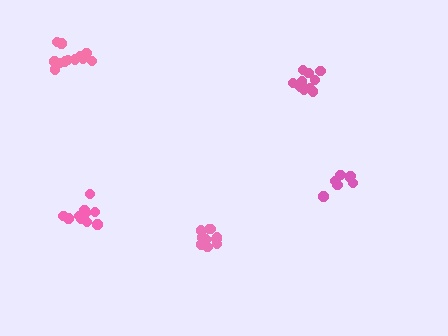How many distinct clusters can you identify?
There are 5 distinct clusters.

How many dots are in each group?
Group 1: 8 dots, Group 2: 10 dots, Group 3: 12 dots, Group 4: 13 dots, Group 5: 10 dots (53 total).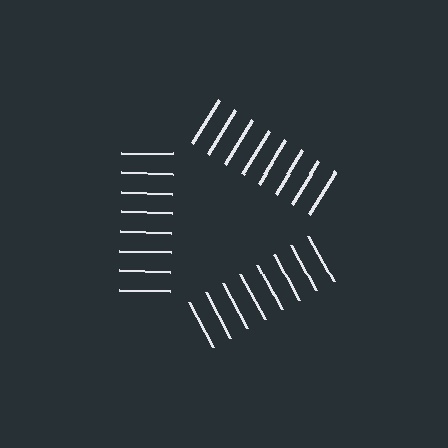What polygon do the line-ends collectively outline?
An illusory triangle — the line segments terminate on its edges but no continuous stroke is drawn.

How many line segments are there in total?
24 — 8 along each of the 3 edges.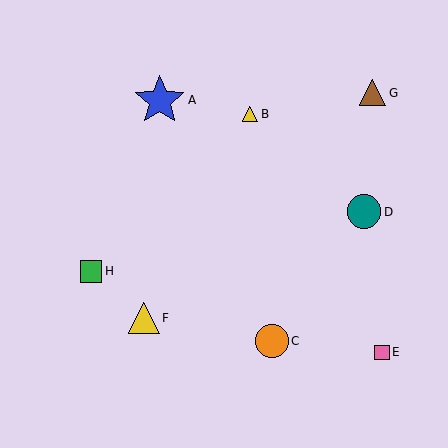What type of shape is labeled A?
Shape A is a blue star.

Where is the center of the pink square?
The center of the pink square is at (382, 352).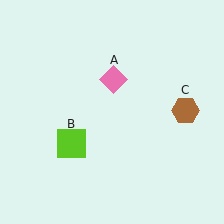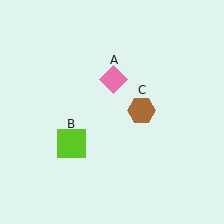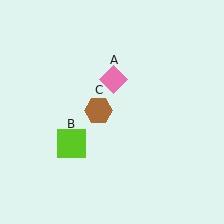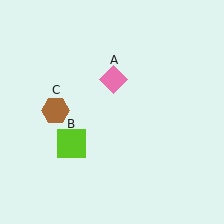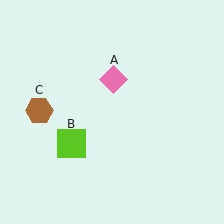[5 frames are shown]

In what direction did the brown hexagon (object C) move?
The brown hexagon (object C) moved left.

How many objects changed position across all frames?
1 object changed position: brown hexagon (object C).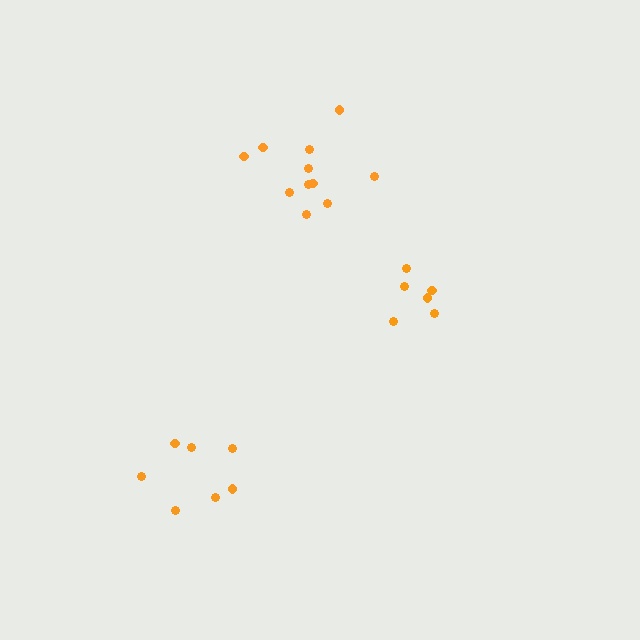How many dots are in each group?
Group 1: 6 dots, Group 2: 11 dots, Group 3: 7 dots (24 total).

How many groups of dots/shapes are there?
There are 3 groups.